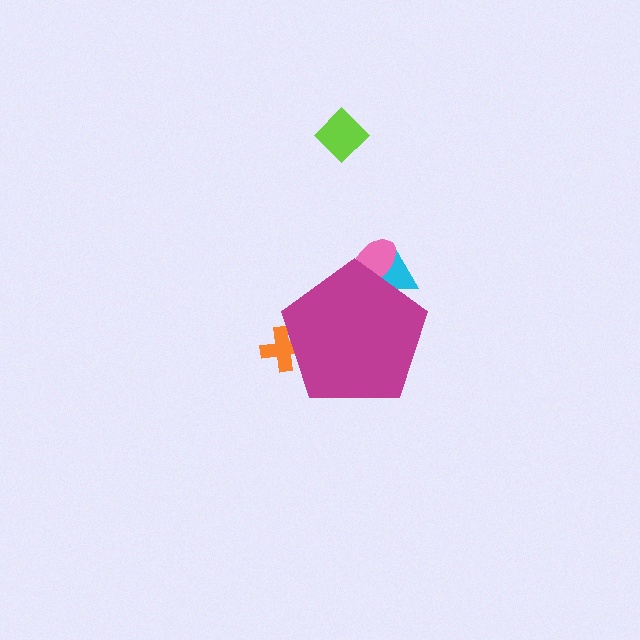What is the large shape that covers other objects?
A magenta pentagon.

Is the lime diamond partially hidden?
No, the lime diamond is fully visible.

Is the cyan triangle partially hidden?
Yes, the cyan triangle is partially hidden behind the magenta pentagon.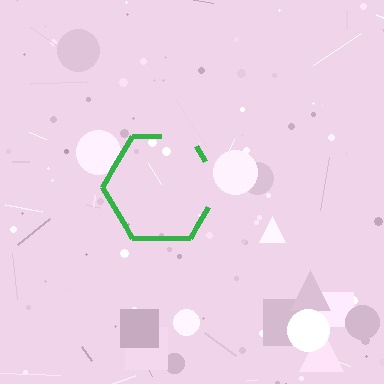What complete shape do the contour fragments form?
The contour fragments form a hexagon.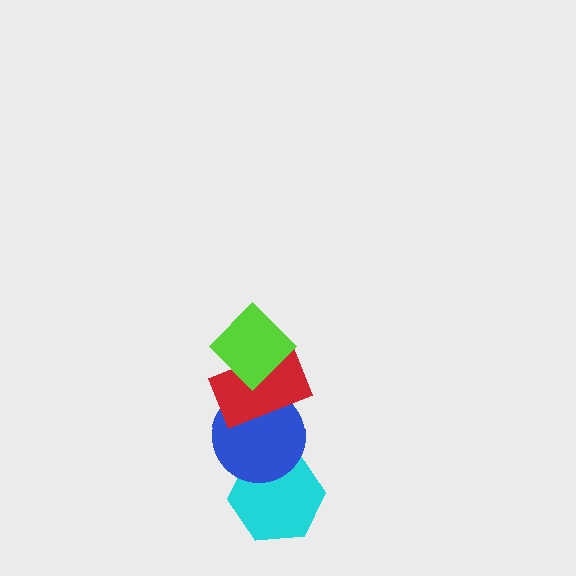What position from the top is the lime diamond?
The lime diamond is 1st from the top.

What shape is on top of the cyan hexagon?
The blue circle is on top of the cyan hexagon.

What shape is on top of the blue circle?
The red rectangle is on top of the blue circle.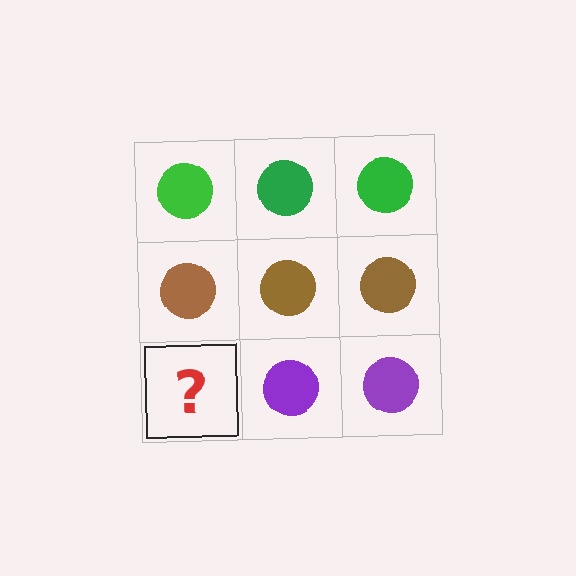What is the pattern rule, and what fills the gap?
The rule is that each row has a consistent color. The gap should be filled with a purple circle.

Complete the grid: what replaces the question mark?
The question mark should be replaced with a purple circle.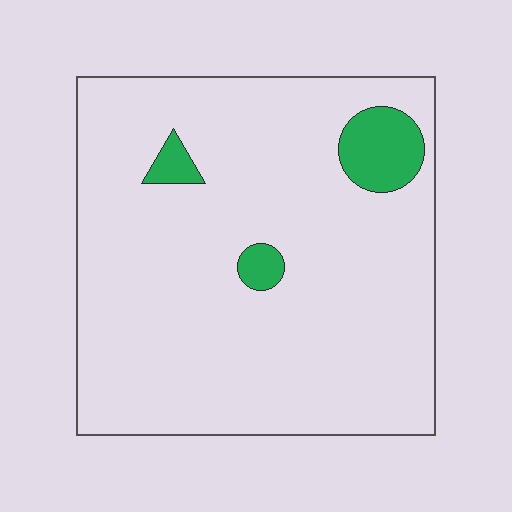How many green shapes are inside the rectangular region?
3.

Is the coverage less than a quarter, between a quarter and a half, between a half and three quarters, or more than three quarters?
Less than a quarter.